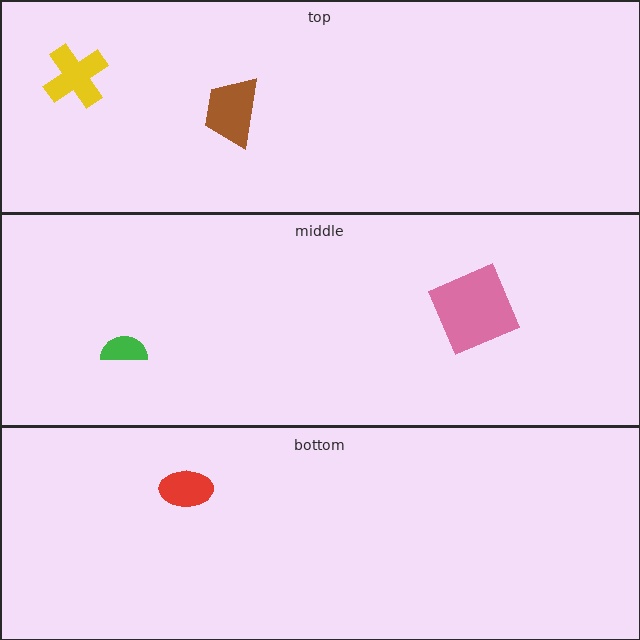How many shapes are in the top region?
2.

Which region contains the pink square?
The middle region.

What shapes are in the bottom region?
The red ellipse.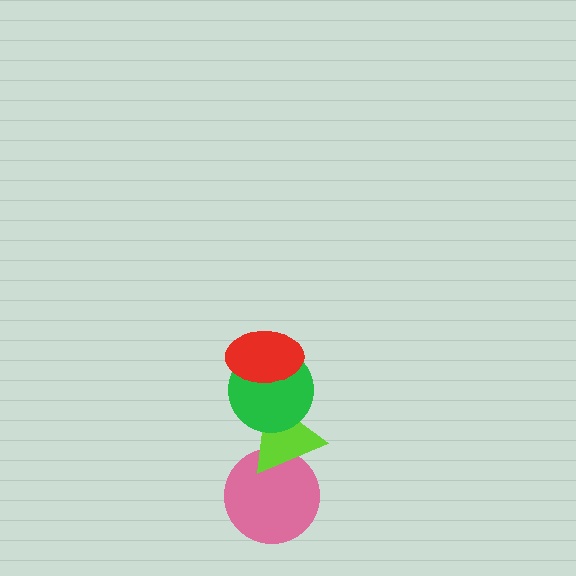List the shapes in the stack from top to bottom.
From top to bottom: the red ellipse, the green circle, the lime triangle, the pink circle.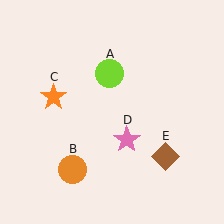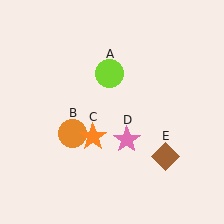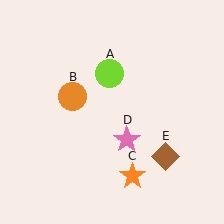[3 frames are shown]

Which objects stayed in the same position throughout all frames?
Lime circle (object A) and pink star (object D) and brown diamond (object E) remained stationary.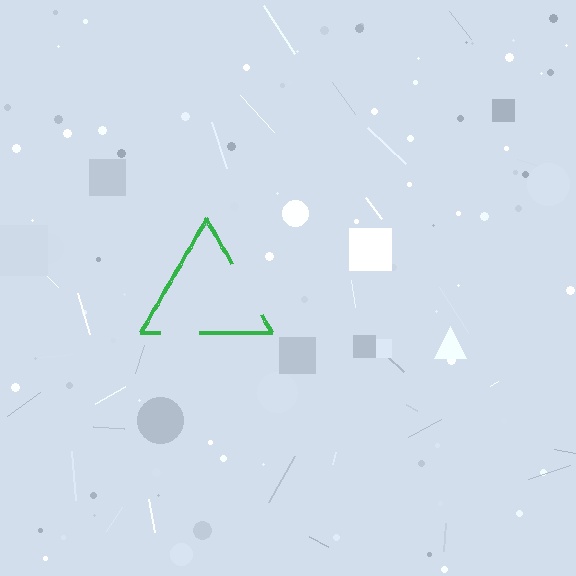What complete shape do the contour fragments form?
The contour fragments form a triangle.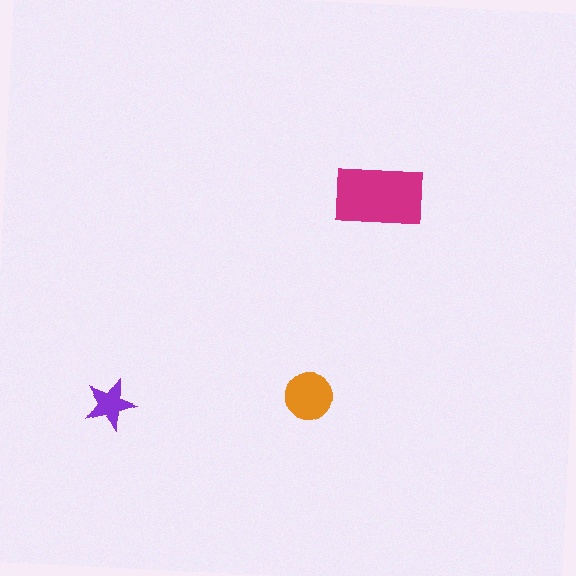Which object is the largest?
The magenta rectangle.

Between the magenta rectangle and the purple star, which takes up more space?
The magenta rectangle.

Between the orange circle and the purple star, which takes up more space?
The orange circle.